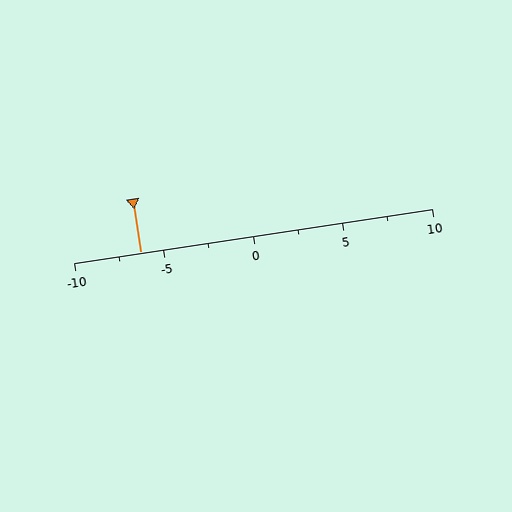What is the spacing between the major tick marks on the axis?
The major ticks are spaced 5 apart.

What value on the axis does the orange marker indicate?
The marker indicates approximately -6.2.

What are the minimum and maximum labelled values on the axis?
The axis runs from -10 to 10.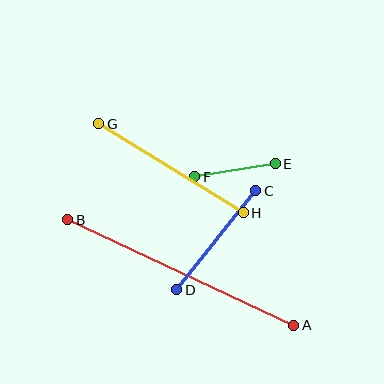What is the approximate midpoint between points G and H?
The midpoint is at approximately (171, 168) pixels.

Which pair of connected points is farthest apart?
Points A and B are farthest apart.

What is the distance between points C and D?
The distance is approximately 126 pixels.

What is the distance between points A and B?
The distance is approximately 249 pixels.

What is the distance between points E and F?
The distance is approximately 82 pixels.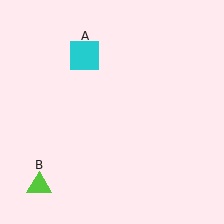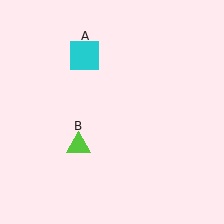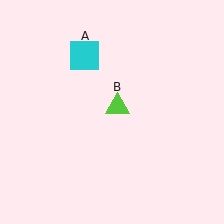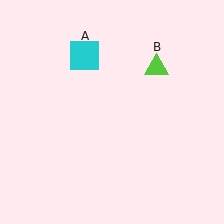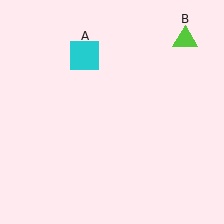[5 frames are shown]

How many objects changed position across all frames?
1 object changed position: lime triangle (object B).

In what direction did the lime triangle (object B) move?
The lime triangle (object B) moved up and to the right.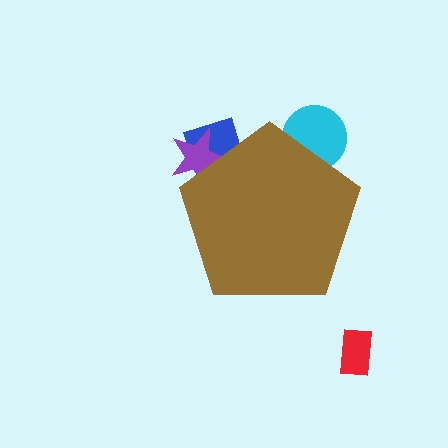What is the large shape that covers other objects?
A brown pentagon.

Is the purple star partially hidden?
Yes, the purple star is partially hidden behind the brown pentagon.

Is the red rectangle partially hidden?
No, the red rectangle is fully visible.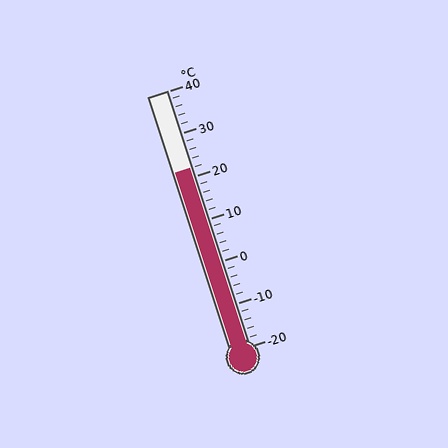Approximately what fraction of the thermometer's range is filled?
The thermometer is filled to approximately 70% of its range.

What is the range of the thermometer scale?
The thermometer scale ranges from -20°C to 40°C.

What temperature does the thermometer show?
The thermometer shows approximately 22°C.